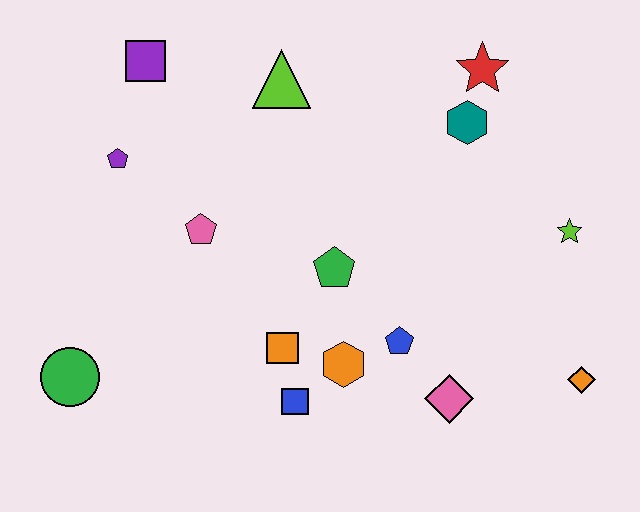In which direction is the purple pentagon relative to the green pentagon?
The purple pentagon is to the left of the green pentagon.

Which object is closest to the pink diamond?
The blue pentagon is closest to the pink diamond.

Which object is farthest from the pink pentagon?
The orange diamond is farthest from the pink pentagon.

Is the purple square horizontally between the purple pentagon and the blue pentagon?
Yes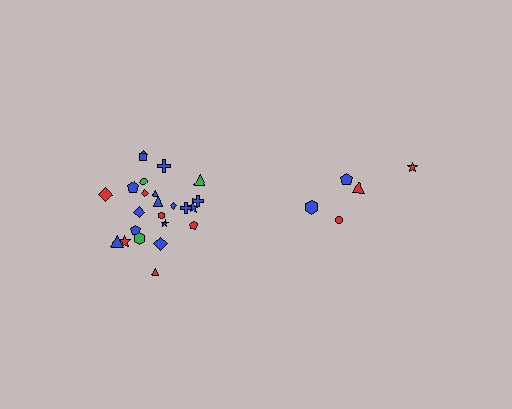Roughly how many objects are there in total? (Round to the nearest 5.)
Roughly 30 objects in total.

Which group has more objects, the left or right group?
The left group.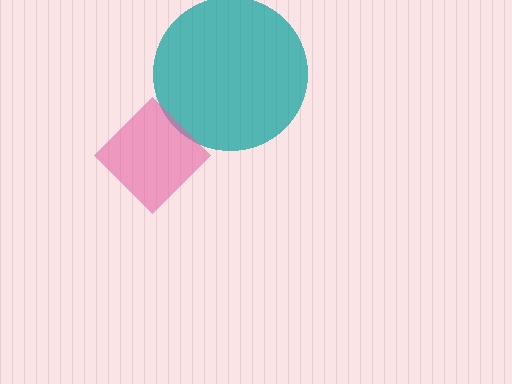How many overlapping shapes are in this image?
There are 2 overlapping shapes in the image.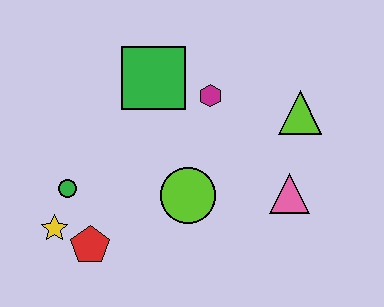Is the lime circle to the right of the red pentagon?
Yes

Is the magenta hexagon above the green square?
No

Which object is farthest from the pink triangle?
The yellow star is farthest from the pink triangle.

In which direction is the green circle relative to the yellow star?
The green circle is above the yellow star.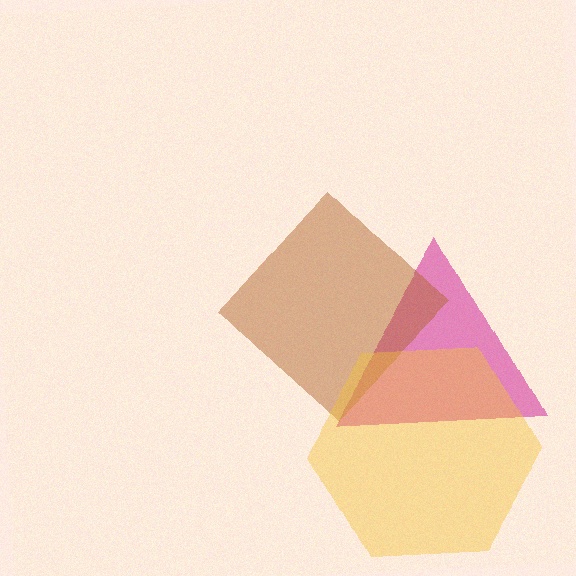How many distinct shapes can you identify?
There are 3 distinct shapes: a pink triangle, a brown diamond, a yellow hexagon.